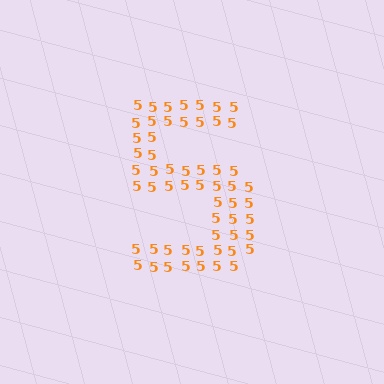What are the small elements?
The small elements are digit 5's.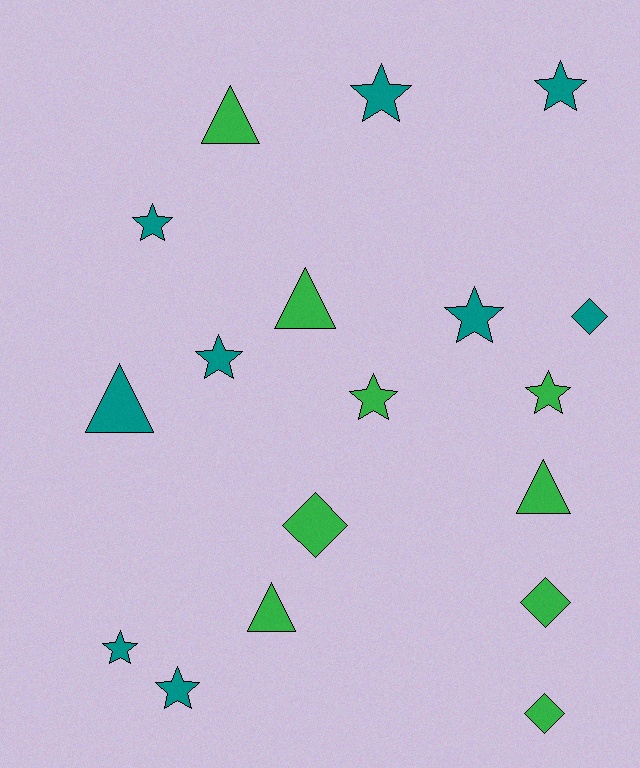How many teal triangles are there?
There is 1 teal triangle.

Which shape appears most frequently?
Star, with 9 objects.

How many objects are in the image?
There are 18 objects.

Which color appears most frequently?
Green, with 9 objects.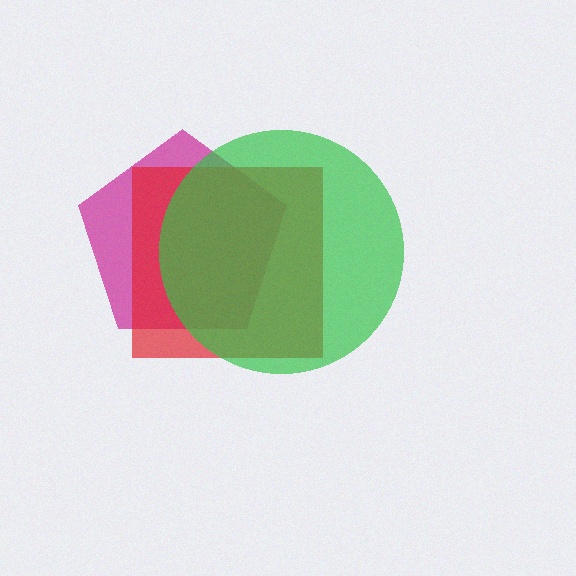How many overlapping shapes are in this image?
There are 3 overlapping shapes in the image.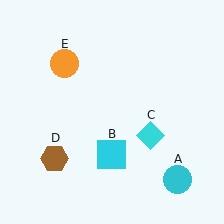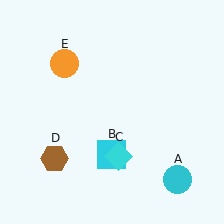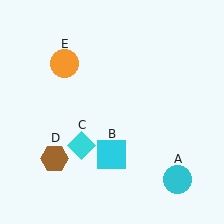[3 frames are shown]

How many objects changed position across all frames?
1 object changed position: cyan diamond (object C).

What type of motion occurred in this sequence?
The cyan diamond (object C) rotated clockwise around the center of the scene.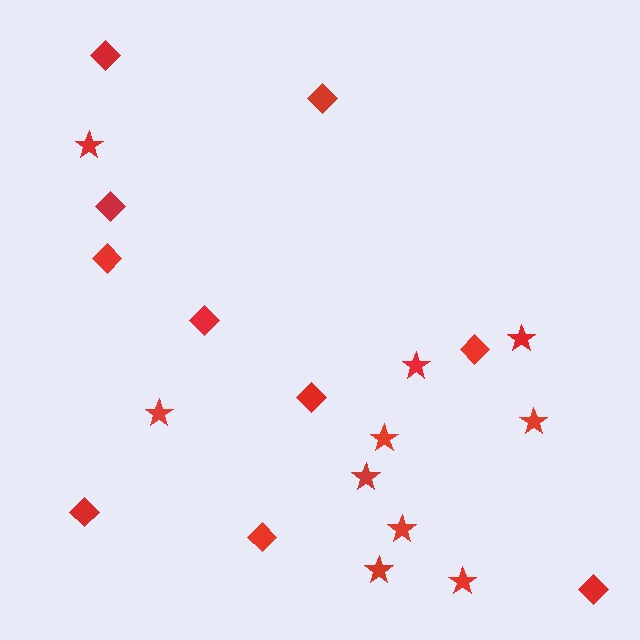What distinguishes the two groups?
There are 2 groups: one group of stars (10) and one group of diamonds (10).